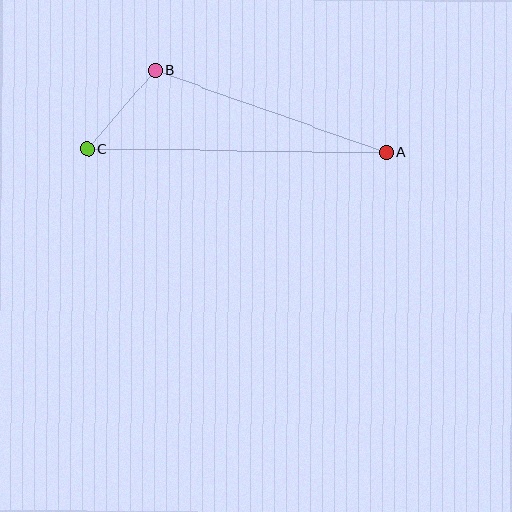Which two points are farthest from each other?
Points A and C are farthest from each other.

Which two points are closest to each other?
Points B and C are closest to each other.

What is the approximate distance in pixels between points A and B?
The distance between A and B is approximately 245 pixels.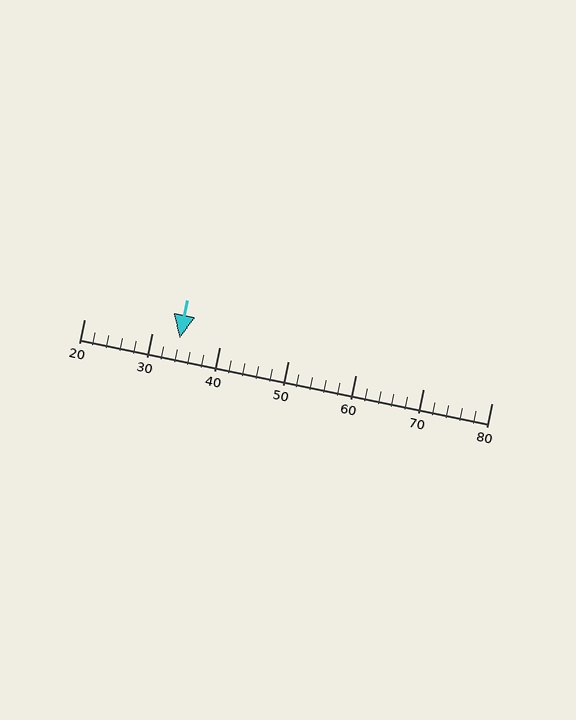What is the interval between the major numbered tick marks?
The major tick marks are spaced 10 units apart.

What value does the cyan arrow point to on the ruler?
The cyan arrow points to approximately 34.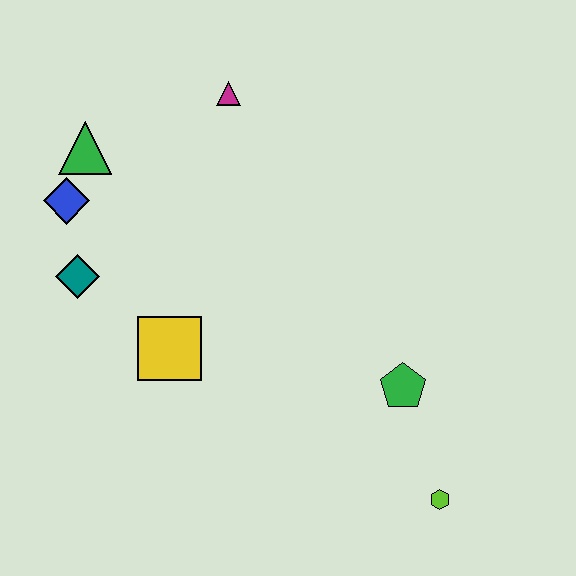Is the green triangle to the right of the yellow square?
No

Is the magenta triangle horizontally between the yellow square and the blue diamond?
No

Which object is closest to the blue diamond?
The green triangle is closest to the blue diamond.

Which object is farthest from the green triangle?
The lime hexagon is farthest from the green triangle.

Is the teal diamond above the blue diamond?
No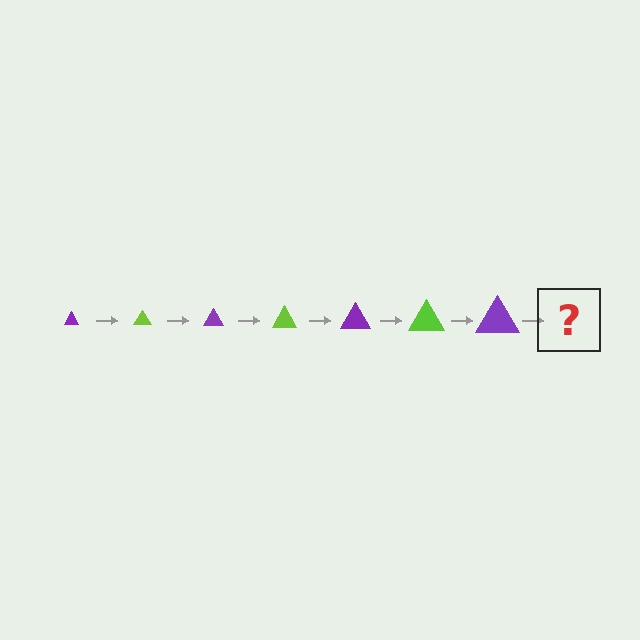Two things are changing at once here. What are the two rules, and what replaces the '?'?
The two rules are that the triangle grows larger each step and the color cycles through purple and lime. The '?' should be a lime triangle, larger than the previous one.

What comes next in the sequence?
The next element should be a lime triangle, larger than the previous one.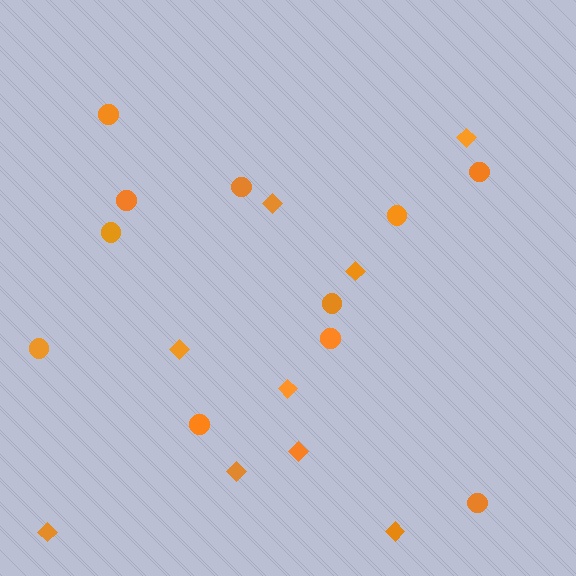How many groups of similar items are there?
There are 2 groups: one group of circles (11) and one group of diamonds (9).